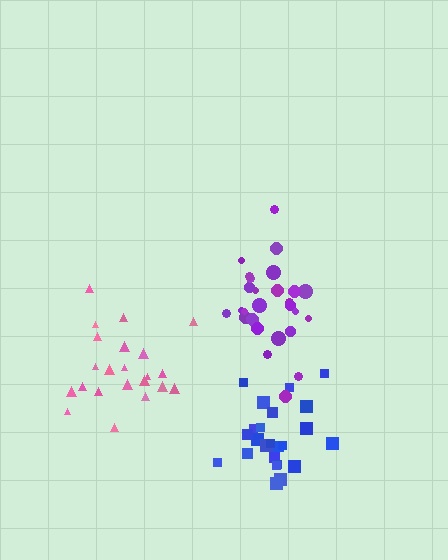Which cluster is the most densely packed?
Blue.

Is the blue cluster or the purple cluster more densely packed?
Blue.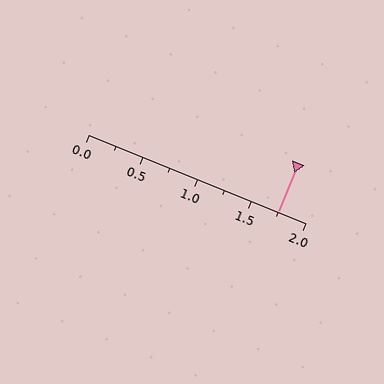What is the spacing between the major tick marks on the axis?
The major ticks are spaced 0.5 apart.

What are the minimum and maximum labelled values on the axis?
The axis runs from 0.0 to 2.0.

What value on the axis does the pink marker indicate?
The marker indicates approximately 1.75.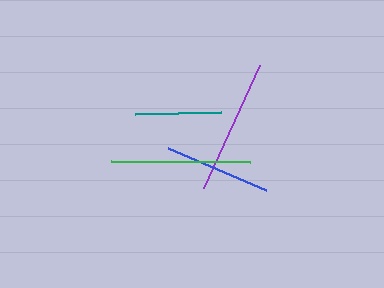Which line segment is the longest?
The green line is the longest at approximately 139 pixels.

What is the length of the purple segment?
The purple segment is approximately 135 pixels long.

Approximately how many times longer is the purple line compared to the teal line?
The purple line is approximately 1.6 times the length of the teal line.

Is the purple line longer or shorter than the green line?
The green line is longer than the purple line.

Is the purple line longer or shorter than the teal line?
The purple line is longer than the teal line.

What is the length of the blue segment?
The blue segment is approximately 107 pixels long.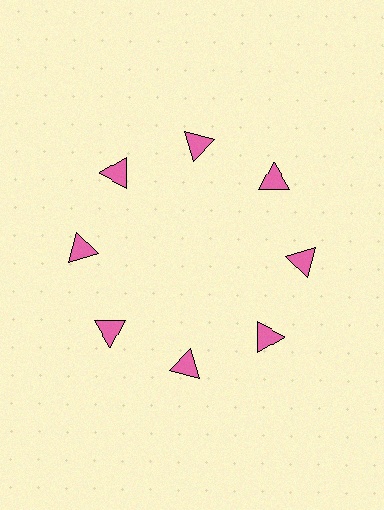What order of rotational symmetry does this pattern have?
This pattern has 8-fold rotational symmetry.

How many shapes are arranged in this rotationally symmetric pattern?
There are 8 shapes, arranged in 8 groups of 1.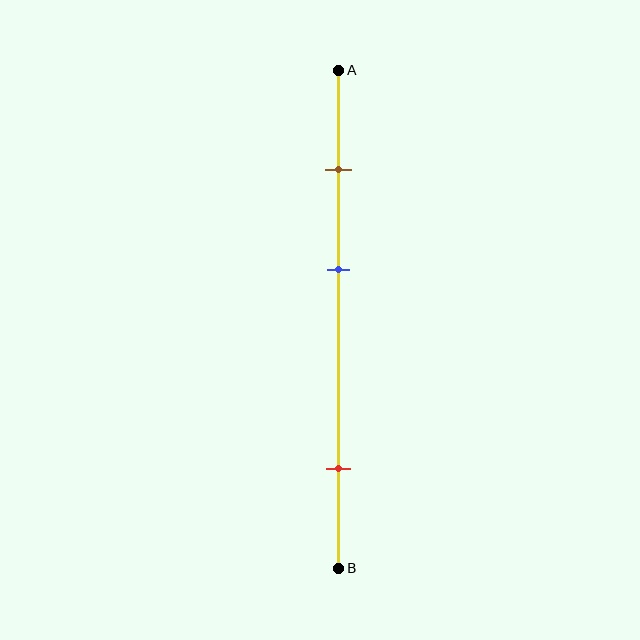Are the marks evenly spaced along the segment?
No, the marks are not evenly spaced.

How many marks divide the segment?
There are 3 marks dividing the segment.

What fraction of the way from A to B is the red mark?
The red mark is approximately 80% (0.8) of the way from A to B.